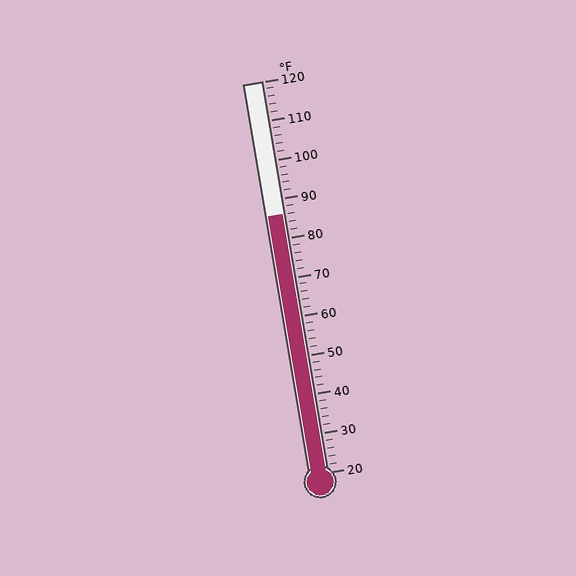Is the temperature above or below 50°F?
The temperature is above 50°F.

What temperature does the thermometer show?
The thermometer shows approximately 86°F.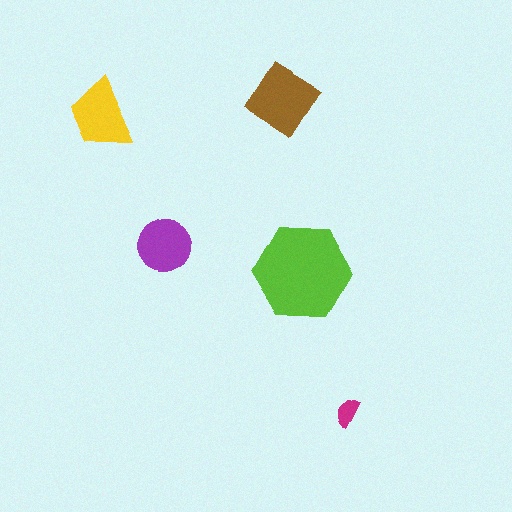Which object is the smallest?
The magenta semicircle.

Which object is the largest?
The lime hexagon.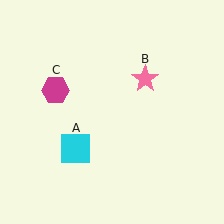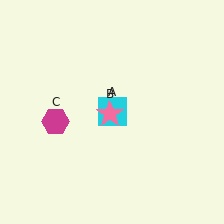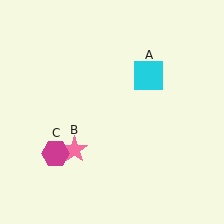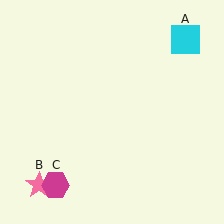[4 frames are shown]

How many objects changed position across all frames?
3 objects changed position: cyan square (object A), pink star (object B), magenta hexagon (object C).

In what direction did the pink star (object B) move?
The pink star (object B) moved down and to the left.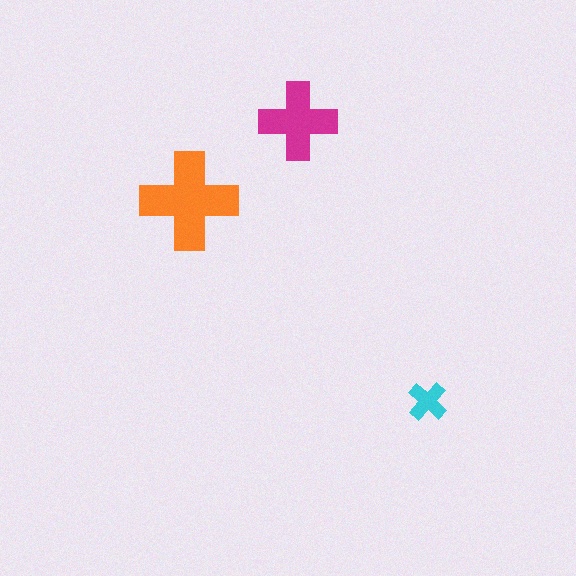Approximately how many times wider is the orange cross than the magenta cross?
About 1.5 times wider.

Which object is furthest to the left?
The orange cross is leftmost.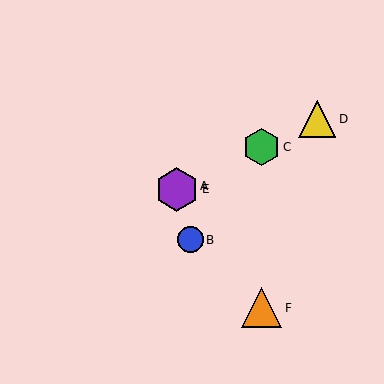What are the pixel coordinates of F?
Object F is at (262, 308).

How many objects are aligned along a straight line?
4 objects (A, C, D, E) are aligned along a straight line.